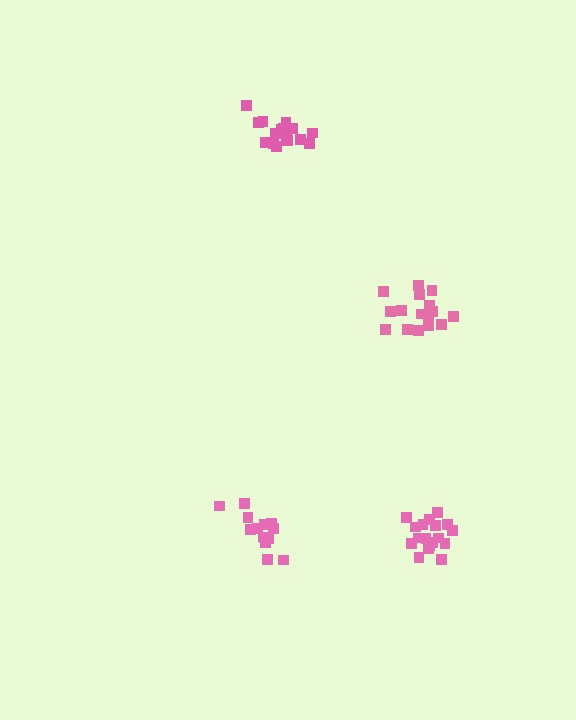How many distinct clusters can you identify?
There are 4 distinct clusters.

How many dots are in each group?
Group 1: 17 dots, Group 2: 18 dots, Group 3: 14 dots, Group 4: 17 dots (66 total).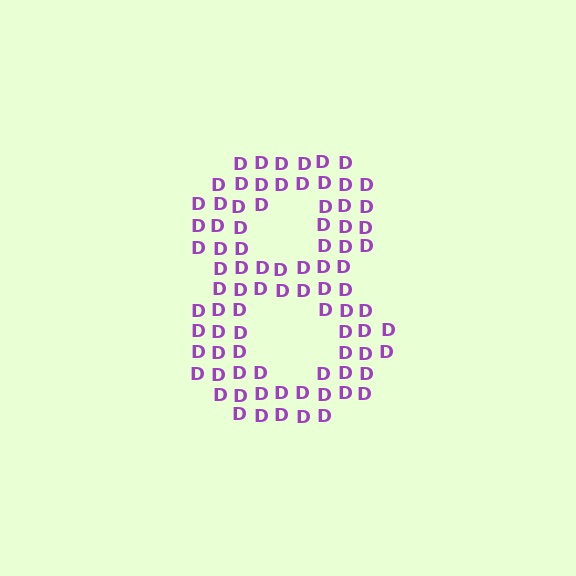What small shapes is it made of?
It is made of small letter D's.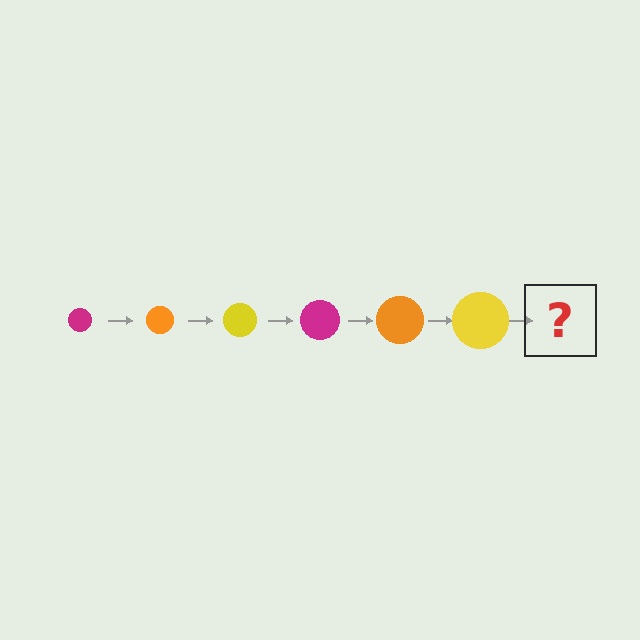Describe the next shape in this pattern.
It should be a magenta circle, larger than the previous one.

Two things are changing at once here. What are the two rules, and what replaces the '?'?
The two rules are that the circle grows larger each step and the color cycles through magenta, orange, and yellow. The '?' should be a magenta circle, larger than the previous one.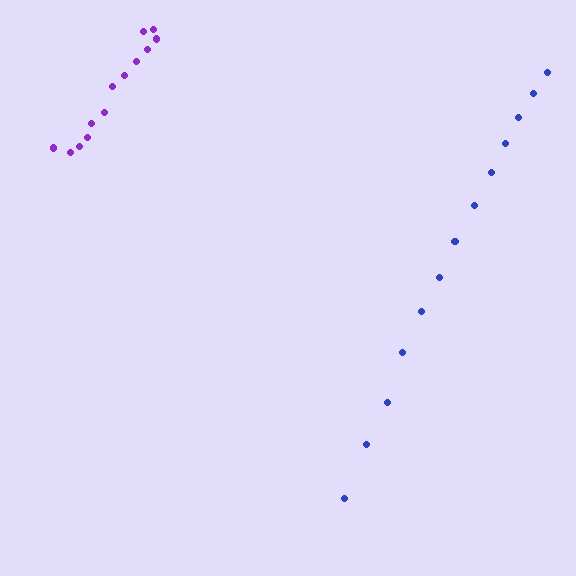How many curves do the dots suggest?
There are 2 distinct paths.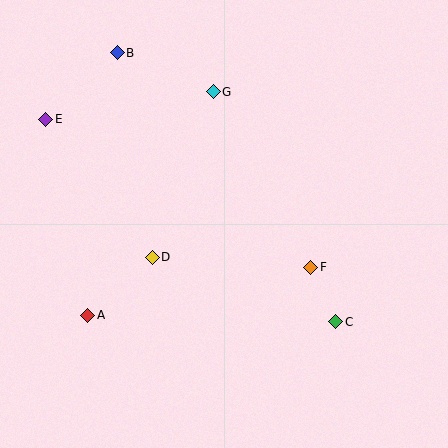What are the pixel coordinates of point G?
Point G is at (213, 92).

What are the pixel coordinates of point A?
Point A is at (88, 315).